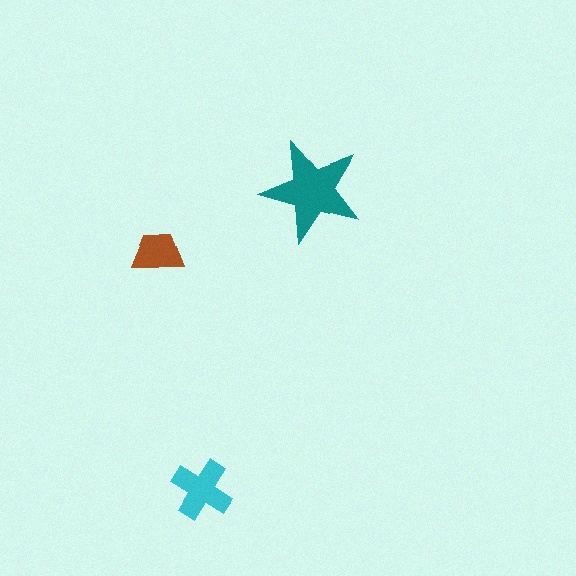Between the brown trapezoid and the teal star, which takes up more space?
The teal star.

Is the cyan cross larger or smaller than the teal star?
Smaller.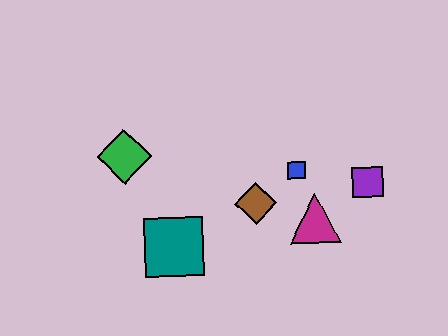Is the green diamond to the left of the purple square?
Yes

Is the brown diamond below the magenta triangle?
No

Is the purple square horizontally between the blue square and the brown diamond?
No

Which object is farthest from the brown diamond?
The green diamond is farthest from the brown diamond.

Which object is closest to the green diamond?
The teal square is closest to the green diamond.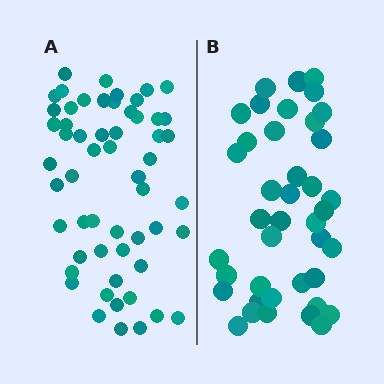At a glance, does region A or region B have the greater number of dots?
Region A (the left region) has more dots.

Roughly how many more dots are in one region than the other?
Region A has approximately 15 more dots than region B.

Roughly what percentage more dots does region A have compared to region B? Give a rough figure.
About 40% more.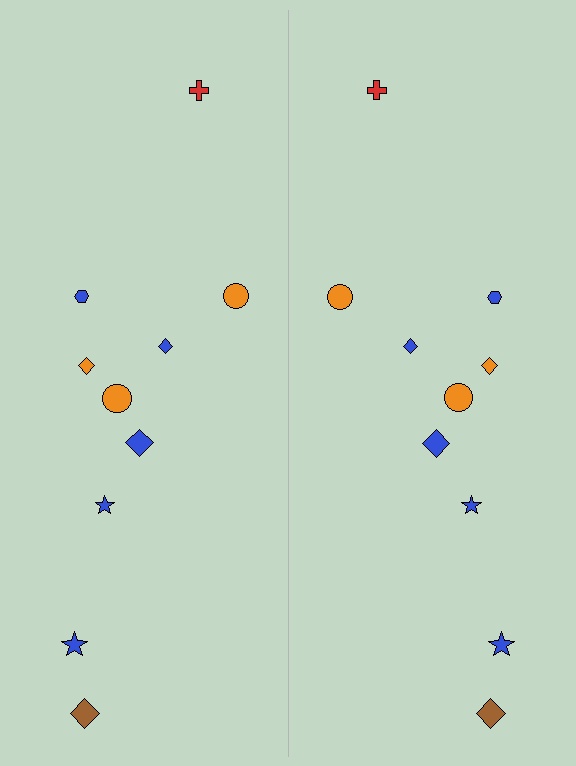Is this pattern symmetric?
Yes, this pattern has bilateral (reflection) symmetry.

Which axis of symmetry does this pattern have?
The pattern has a vertical axis of symmetry running through the center of the image.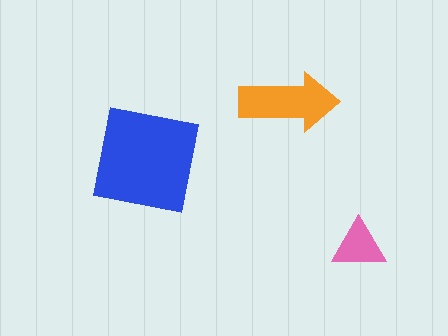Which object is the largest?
The blue square.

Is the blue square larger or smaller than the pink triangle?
Larger.